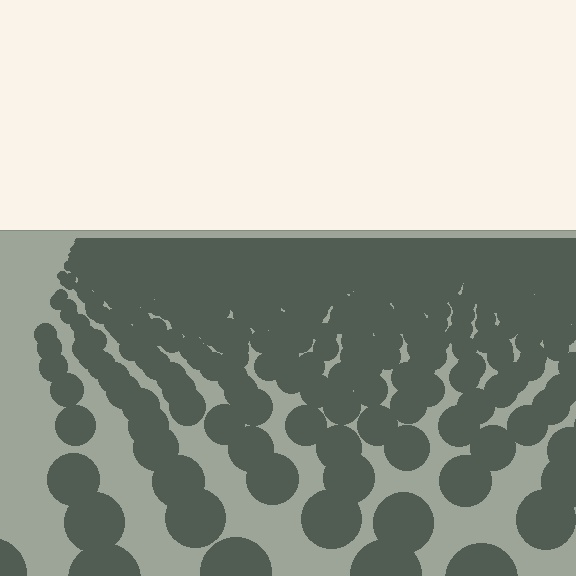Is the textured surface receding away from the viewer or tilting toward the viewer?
The surface is receding away from the viewer. Texture elements get smaller and denser toward the top.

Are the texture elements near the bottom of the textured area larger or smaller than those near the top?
Larger. Near the bottom, elements are closer to the viewer and appear at a bigger on-screen size.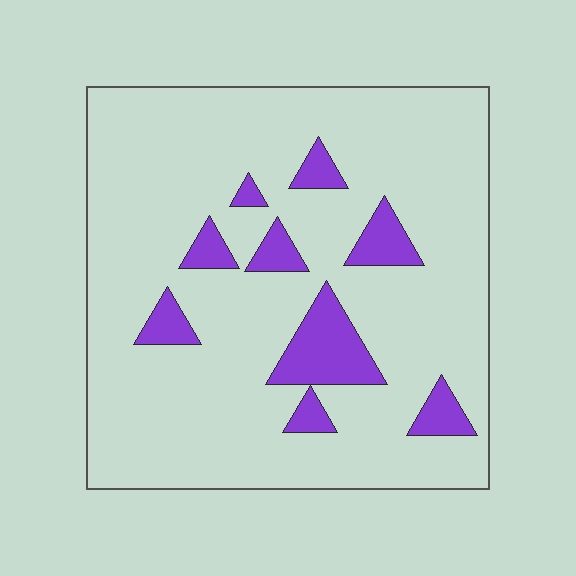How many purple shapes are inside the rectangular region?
9.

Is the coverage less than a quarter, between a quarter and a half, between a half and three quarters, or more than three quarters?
Less than a quarter.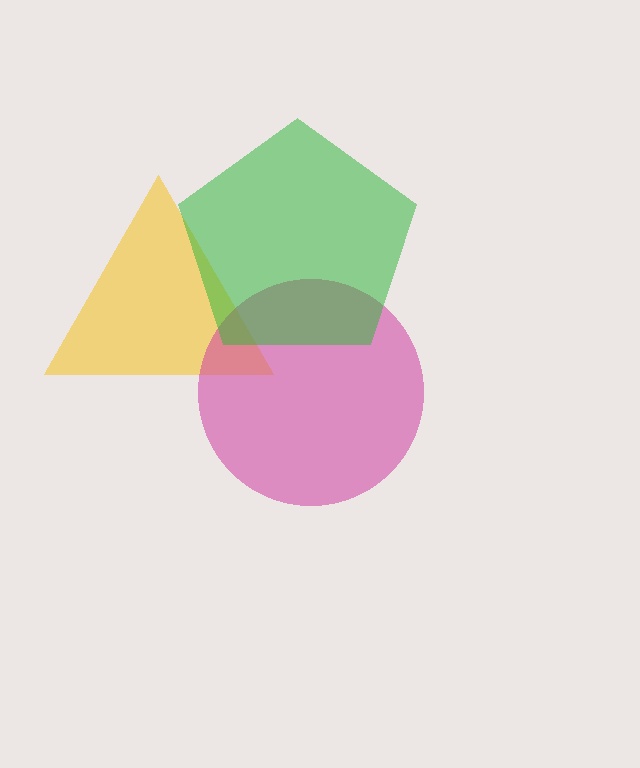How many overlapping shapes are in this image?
There are 3 overlapping shapes in the image.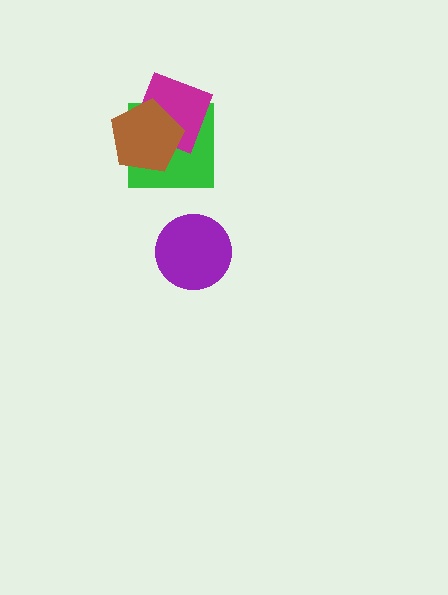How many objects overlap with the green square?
2 objects overlap with the green square.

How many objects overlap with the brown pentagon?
2 objects overlap with the brown pentagon.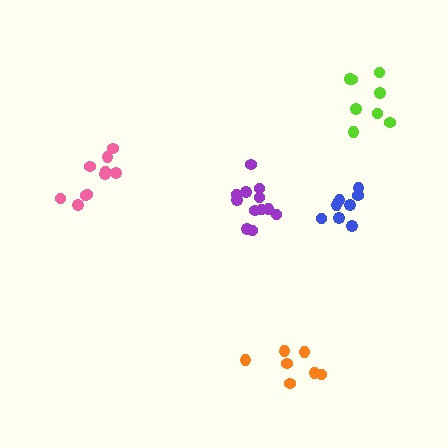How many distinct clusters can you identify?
There are 5 distinct clusters.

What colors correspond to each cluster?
The clusters are colored: purple, pink, orange, blue, lime.